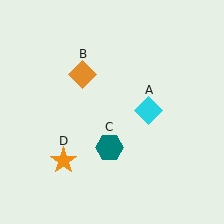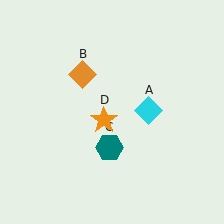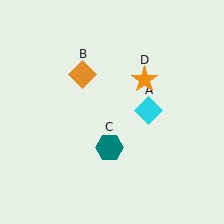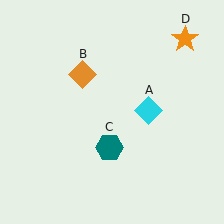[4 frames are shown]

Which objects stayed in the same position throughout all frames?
Cyan diamond (object A) and orange diamond (object B) and teal hexagon (object C) remained stationary.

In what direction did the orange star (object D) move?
The orange star (object D) moved up and to the right.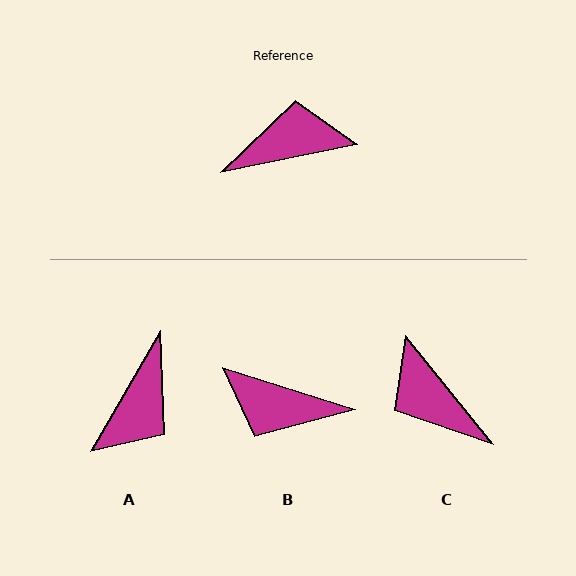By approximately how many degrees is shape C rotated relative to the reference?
Approximately 117 degrees counter-clockwise.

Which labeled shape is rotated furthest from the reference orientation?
B, about 151 degrees away.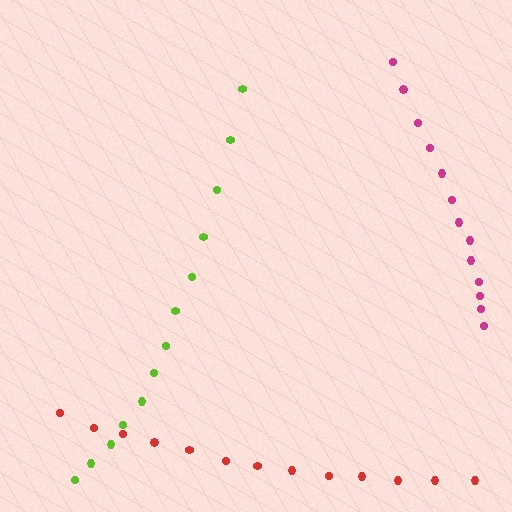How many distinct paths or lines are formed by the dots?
There are 3 distinct paths.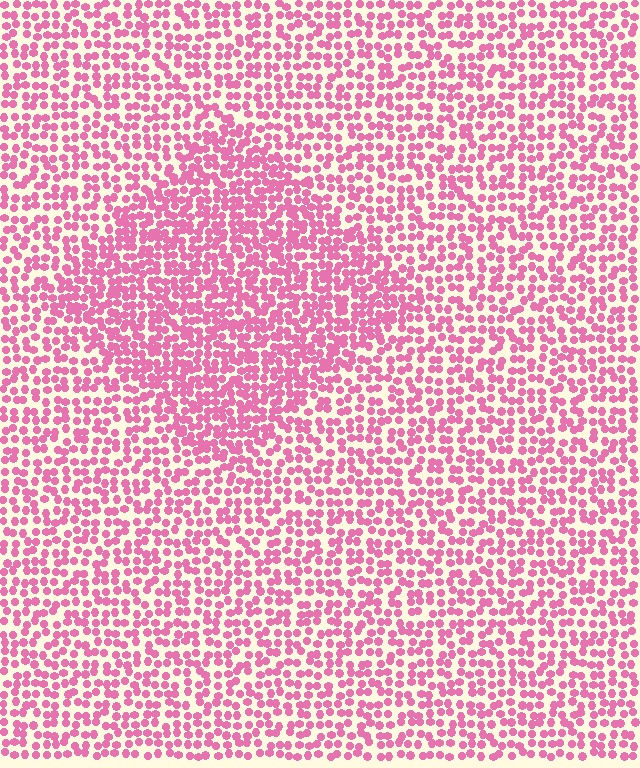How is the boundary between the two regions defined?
The boundary is defined by a change in element density (approximately 1.6x ratio). All elements are the same color, size, and shape.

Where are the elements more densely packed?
The elements are more densely packed inside the diamond boundary.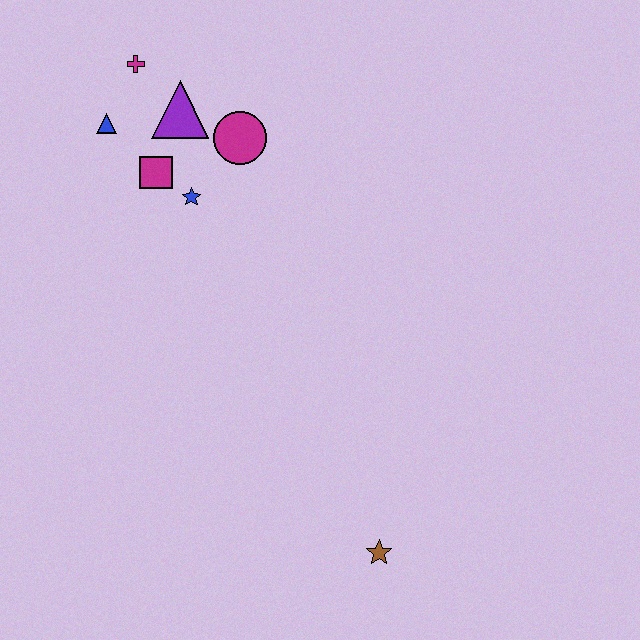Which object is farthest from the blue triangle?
The brown star is farthest from the blue triangle.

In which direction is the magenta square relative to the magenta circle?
The magenta square is to the left of the magenta circle.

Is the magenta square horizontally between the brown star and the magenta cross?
Yes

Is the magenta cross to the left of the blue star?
Yes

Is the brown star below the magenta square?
Yes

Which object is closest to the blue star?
The magenta square is closest to the blue star.